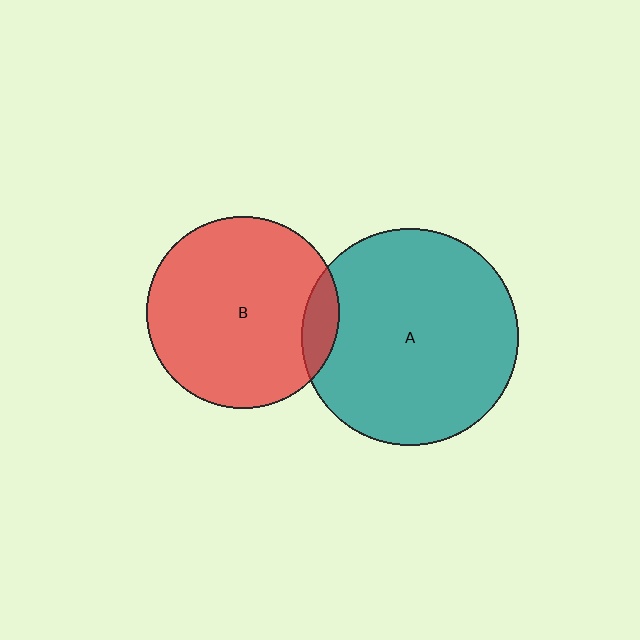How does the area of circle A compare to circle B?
Approximately 1.3 times.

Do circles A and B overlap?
Yes.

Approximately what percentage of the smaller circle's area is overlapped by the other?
Approximately 10%.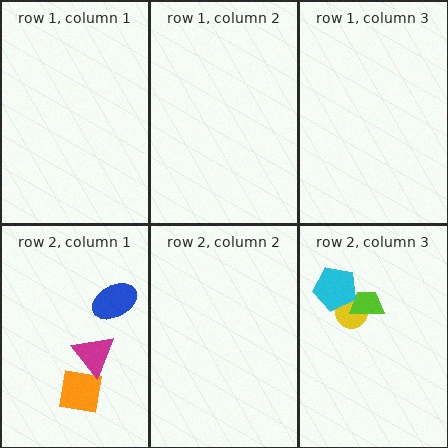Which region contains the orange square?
The row 2, column 1 region.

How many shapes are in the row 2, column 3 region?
3.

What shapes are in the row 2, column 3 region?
The yellow circle, the lime trapezoid, the cyan pentagon.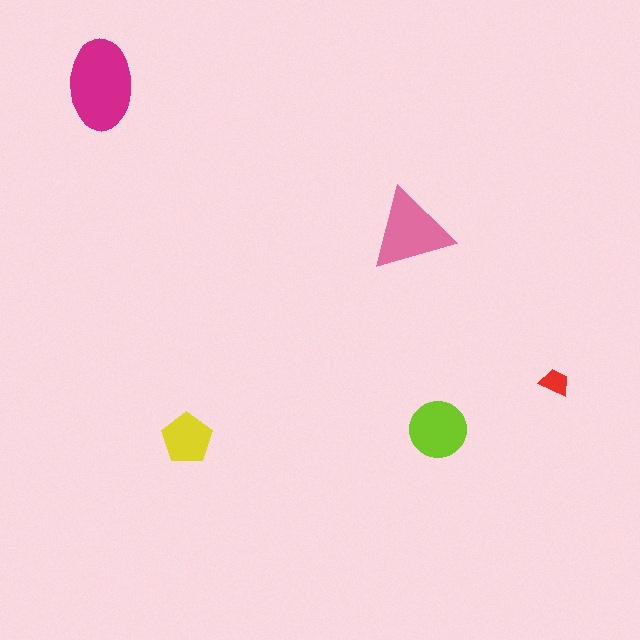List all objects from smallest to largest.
The red trapezoid, the yellow pentagon, the lime circle, the pink triangle, the magenta ellipse.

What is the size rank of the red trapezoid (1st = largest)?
5th.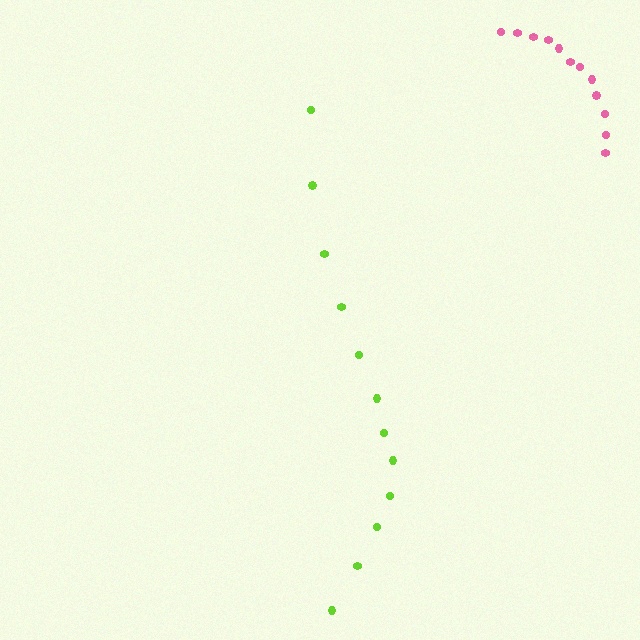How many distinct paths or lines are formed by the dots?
There are 2 distinct paths.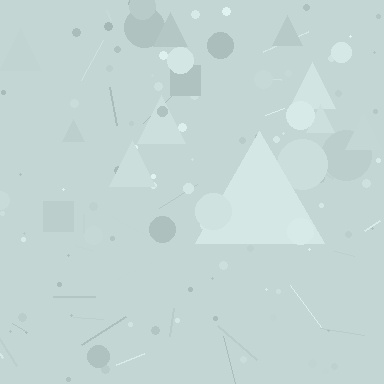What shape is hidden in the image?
A triangle is hidden in the image.